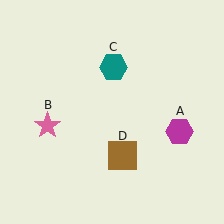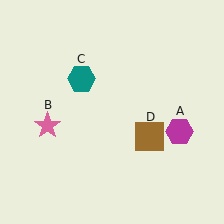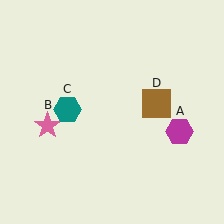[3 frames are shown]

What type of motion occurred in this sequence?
The teal hexagon (object C), brown square (object D) rotated counterclockwise around the center of the scene.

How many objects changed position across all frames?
2 objects changed position: teal hexagon (object C), brown square (object D).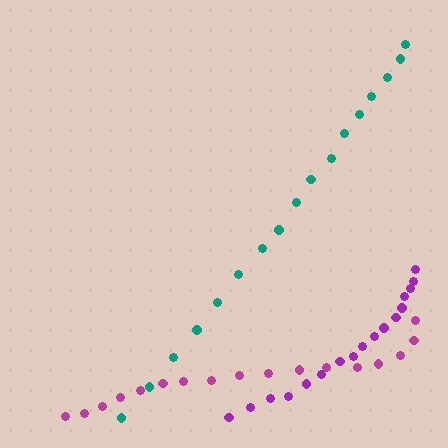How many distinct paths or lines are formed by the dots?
There are 3 distinct paths.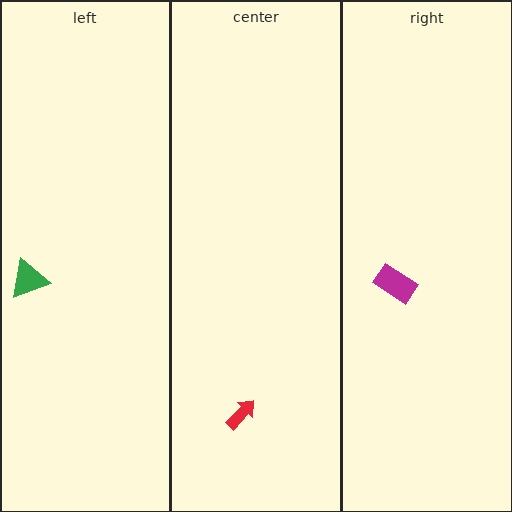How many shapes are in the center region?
1.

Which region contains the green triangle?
The left region.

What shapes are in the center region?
The red arrow.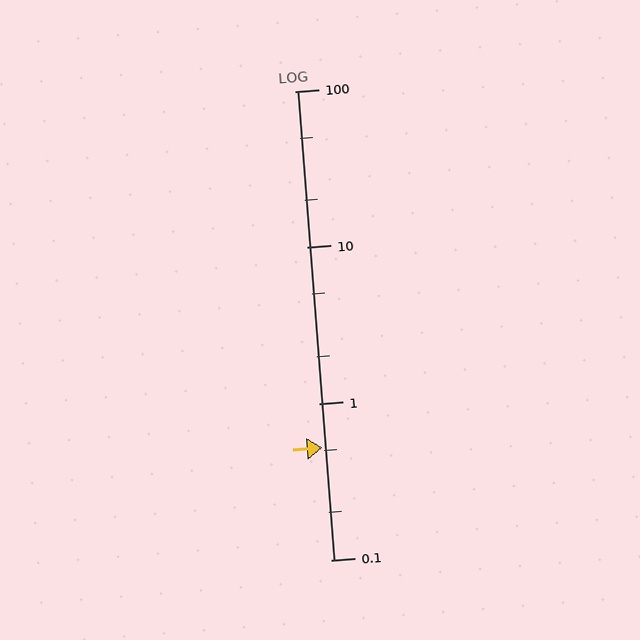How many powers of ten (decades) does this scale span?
The scale spans 3 decades, from 0.1 to 100.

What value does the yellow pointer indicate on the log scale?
The pointer indicates approximately 0.52.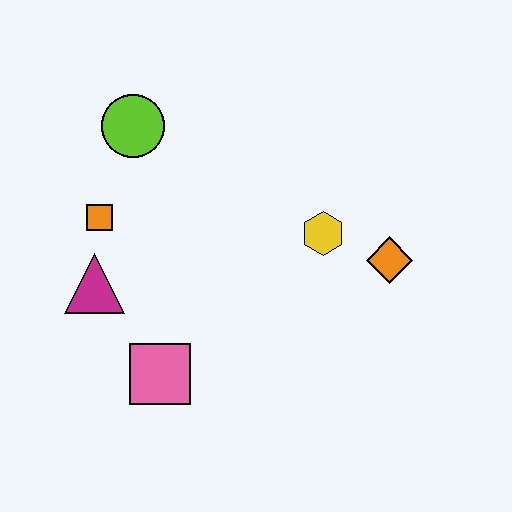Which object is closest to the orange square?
The magenta triangle is closest to the orange square.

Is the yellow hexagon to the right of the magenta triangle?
Yes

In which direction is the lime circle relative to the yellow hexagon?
The lime circle is to the left of the yellow hexagon.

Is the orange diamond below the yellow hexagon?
Yes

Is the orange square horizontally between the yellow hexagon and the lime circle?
No